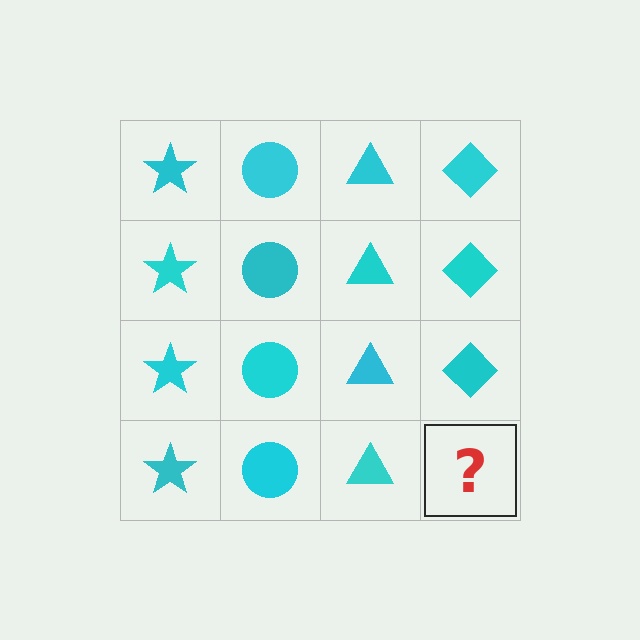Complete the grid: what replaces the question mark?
The question mark should be replaced with a cyan diamond.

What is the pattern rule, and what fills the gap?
The rule is that each column has a consistent shape. The gap should be filled with a cyan diamond.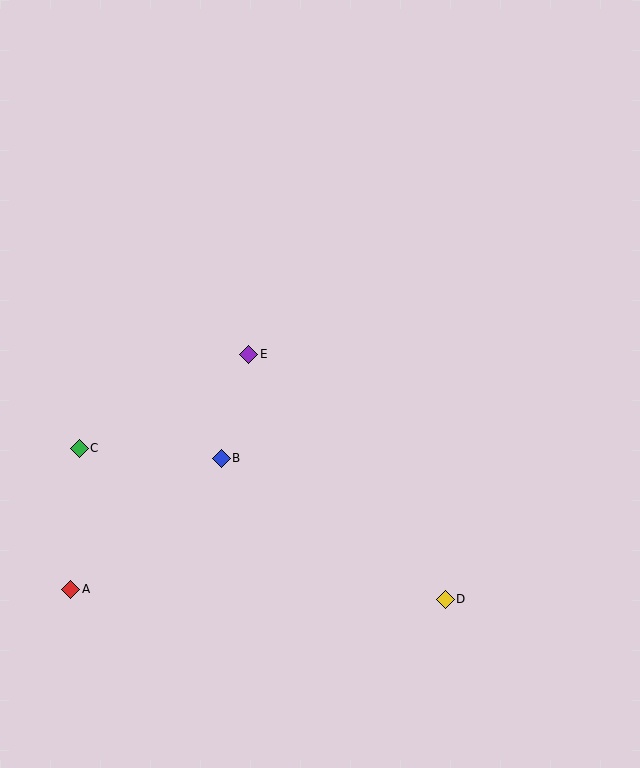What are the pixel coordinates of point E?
Point E is at (249, 354).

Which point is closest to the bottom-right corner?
Point D is closest to the bottom-right corner.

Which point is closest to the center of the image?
Point E at (249, 354) is closest to the center.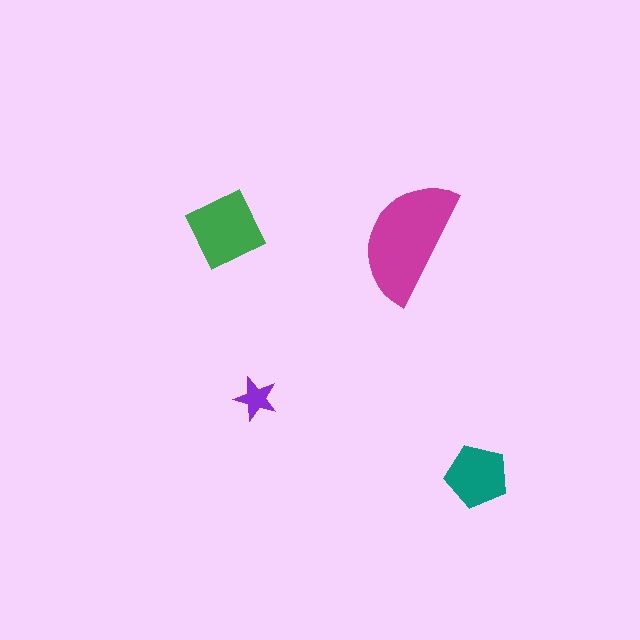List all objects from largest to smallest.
The magenta semicircle, the green square, the teal pentagon, the purple star.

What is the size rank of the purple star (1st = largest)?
4th.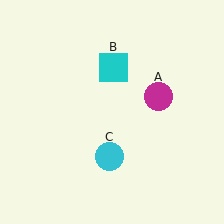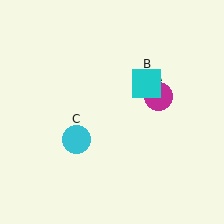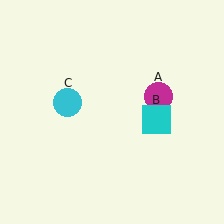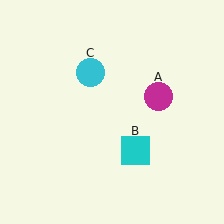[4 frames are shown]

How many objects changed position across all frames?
2 objects changed position: cyan square (object B), cyan circle (object C).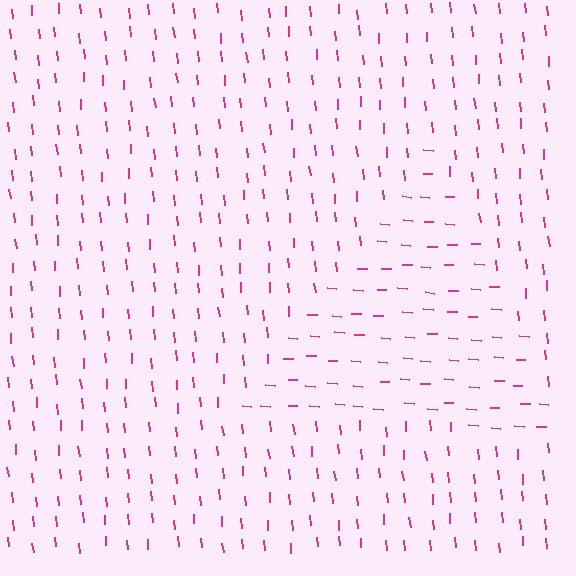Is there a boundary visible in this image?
Yes, there is a texture boundary formed by a change in line orientation.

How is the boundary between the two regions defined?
The boundary is defined purely by a change in line orientation (approximately 81 degrees difference). All lines are the same color and thickness.